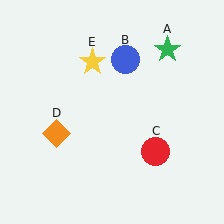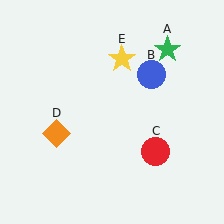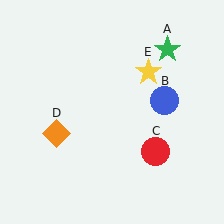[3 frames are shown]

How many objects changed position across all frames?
2 objects changed position: blue circle (object B), yellow star (object E).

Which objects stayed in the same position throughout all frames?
Green star (object A) and red circle (object C) and orange diamond (object D) remained stationary.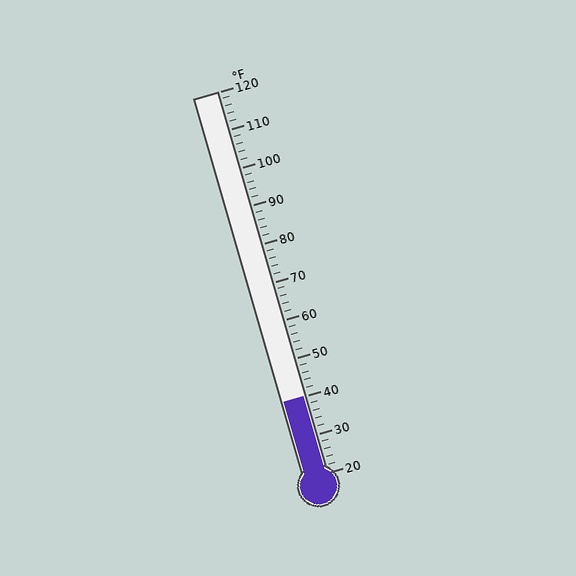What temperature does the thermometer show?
The thermometer shows approximately 40°F.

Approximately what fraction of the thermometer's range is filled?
The thermometer is filled to approximately 20% of its range.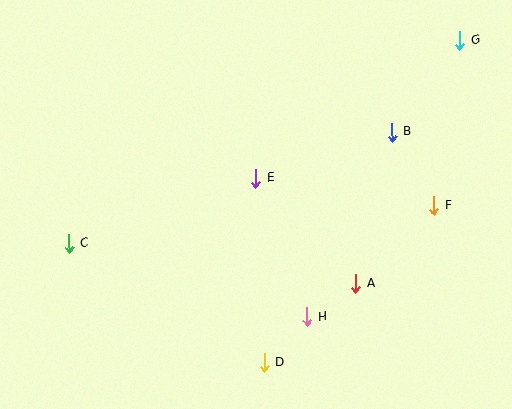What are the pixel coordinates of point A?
Point A is at (356, 283).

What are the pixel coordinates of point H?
Point H is at (307, 317).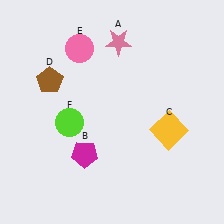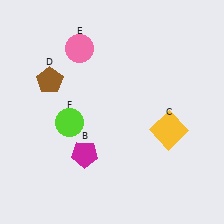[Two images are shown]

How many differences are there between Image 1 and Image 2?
There is 1 difference between the two images.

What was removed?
The pink star (A) was removed in Image 2.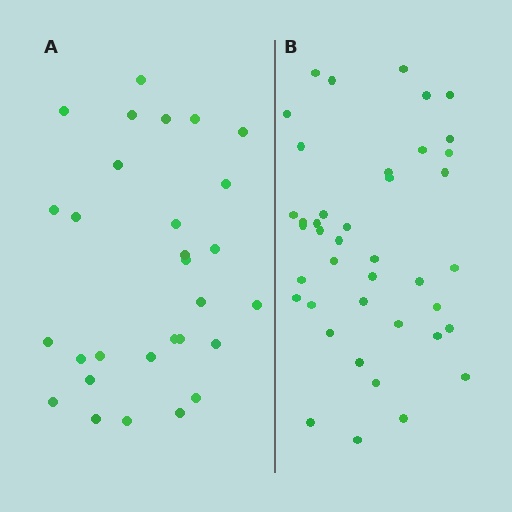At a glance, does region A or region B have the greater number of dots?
Region B (the right region) has more dots.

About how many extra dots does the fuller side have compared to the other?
Region B has roughly 12 or so more dots than region A.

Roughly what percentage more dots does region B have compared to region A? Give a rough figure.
About 40% more.